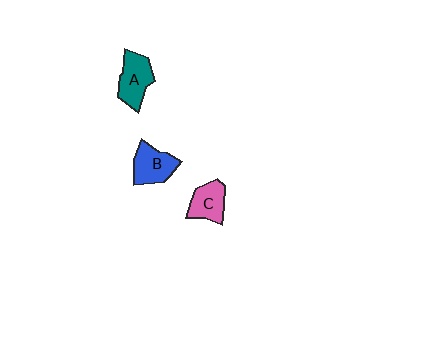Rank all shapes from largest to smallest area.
From largest to smallest: A (teal), B (blue), C (pink).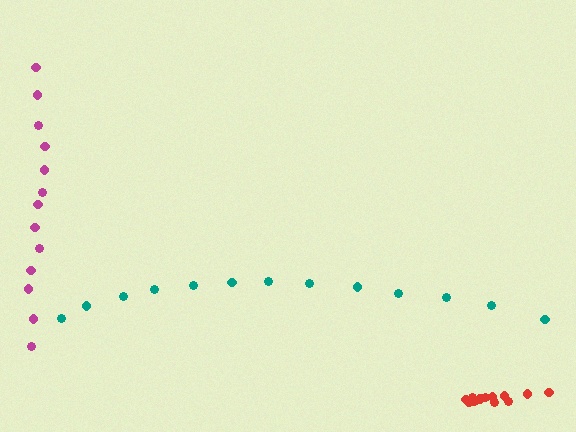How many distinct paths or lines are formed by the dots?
There are 3 distinct paths.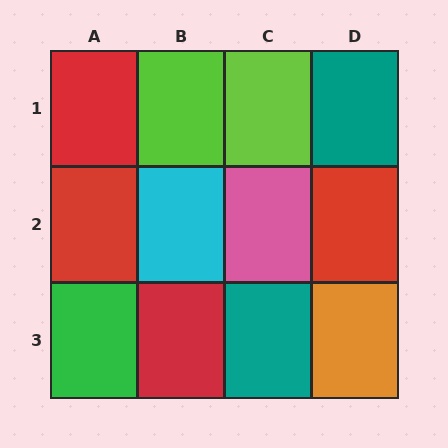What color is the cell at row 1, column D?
Teal.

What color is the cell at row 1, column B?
Lime.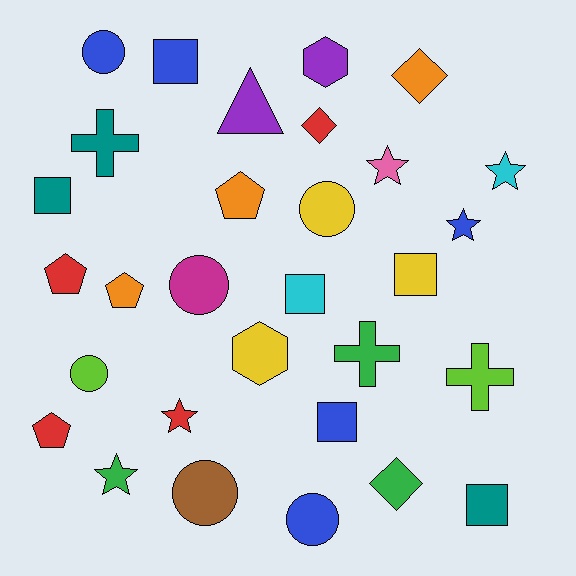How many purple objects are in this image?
There are 2 purple objects.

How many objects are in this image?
There are 30 objects.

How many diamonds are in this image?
There are 3 diamonds.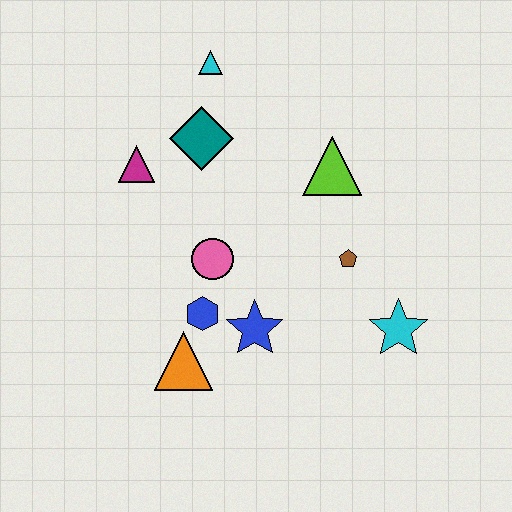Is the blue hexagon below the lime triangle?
Yes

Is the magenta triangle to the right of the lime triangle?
No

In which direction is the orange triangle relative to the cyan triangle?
The orange triangle is below the cyan triangle.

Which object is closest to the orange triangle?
The blue hexagon is closest to the orange triangle.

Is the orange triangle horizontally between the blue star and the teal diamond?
No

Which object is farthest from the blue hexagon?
The cyan triangle is farthest from the blue hexagon.